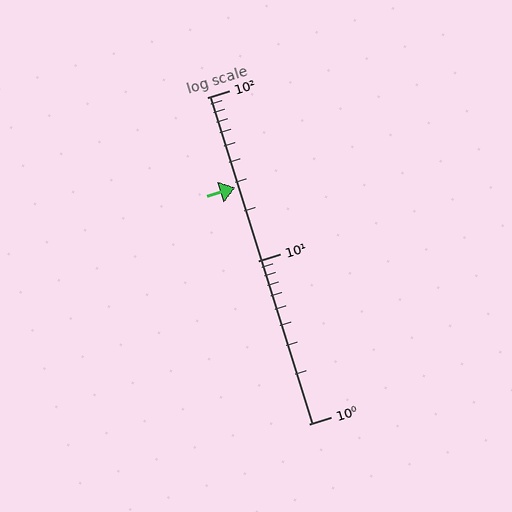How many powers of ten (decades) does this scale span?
The scale spans 2 decades, from 1 to 100.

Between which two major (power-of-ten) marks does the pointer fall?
The pointer is between 10 and 100.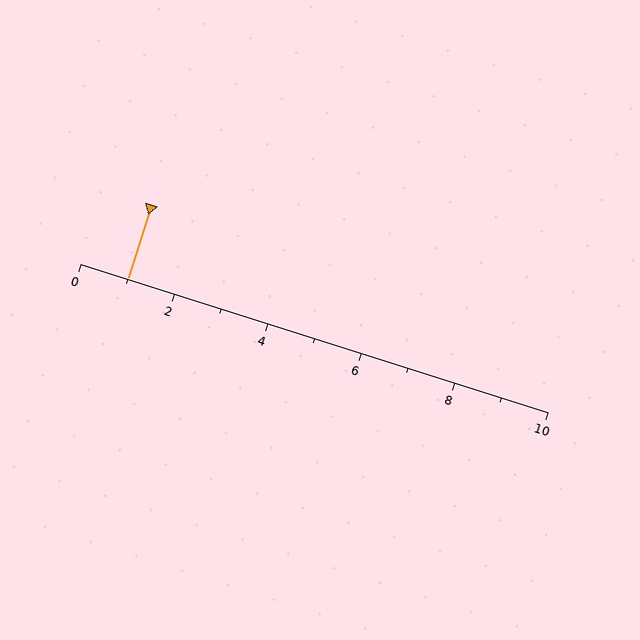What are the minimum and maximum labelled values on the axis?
The axis runs from 0 to 10.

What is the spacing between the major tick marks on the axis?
The major ticks are spaced 2 apart.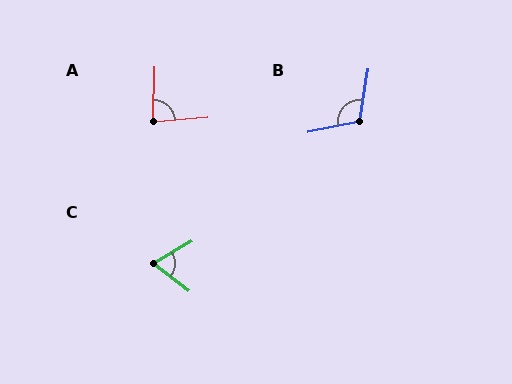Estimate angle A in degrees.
Approximately 83 degrees.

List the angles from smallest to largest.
C (68°), A (83°), B (111°).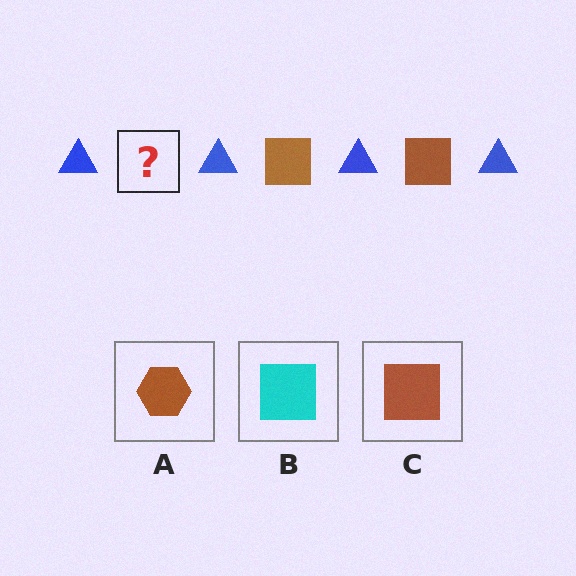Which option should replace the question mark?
Option C.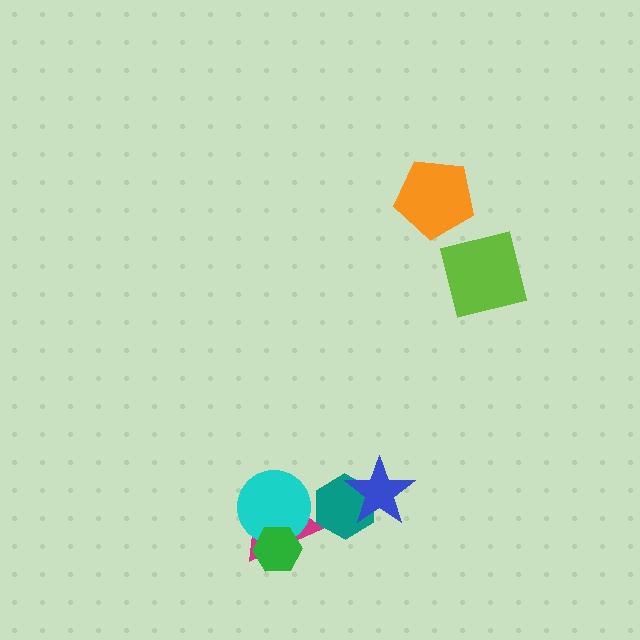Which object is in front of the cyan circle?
The green hexagon is in front of the cyan circle.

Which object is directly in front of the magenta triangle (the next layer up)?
The cyan circle is directly in front of the magenta triangle.